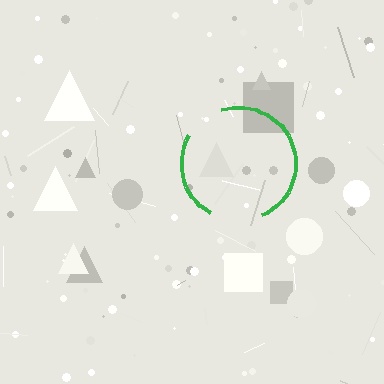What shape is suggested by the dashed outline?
The dashed outline suggests a circle.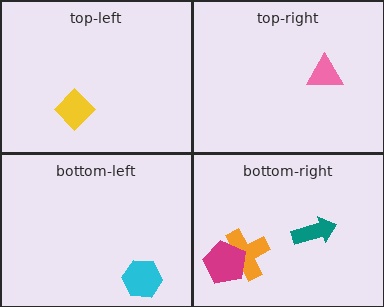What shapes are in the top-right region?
The pink triangle.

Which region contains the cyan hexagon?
The bottom-left region.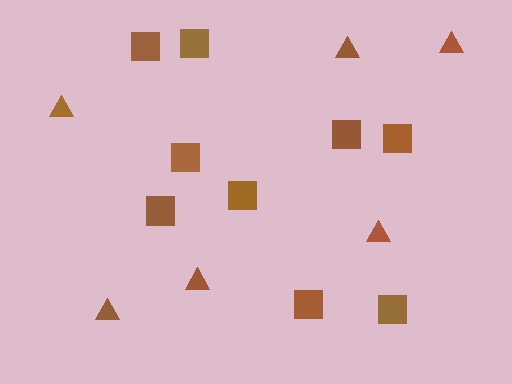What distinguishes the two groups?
There are 2 groups: one group of squares (9) and one group of triangles (6).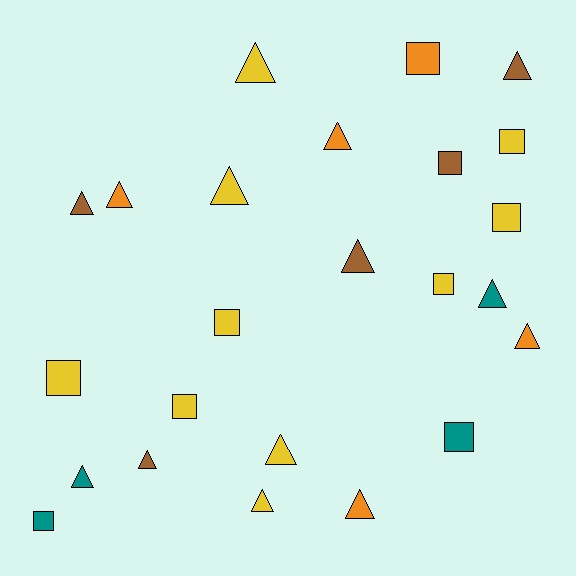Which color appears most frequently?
Yellow, with 10 objects.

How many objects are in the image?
There are 24 objects.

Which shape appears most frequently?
Triangle, with 14 objects.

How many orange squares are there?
There is 1 orange square.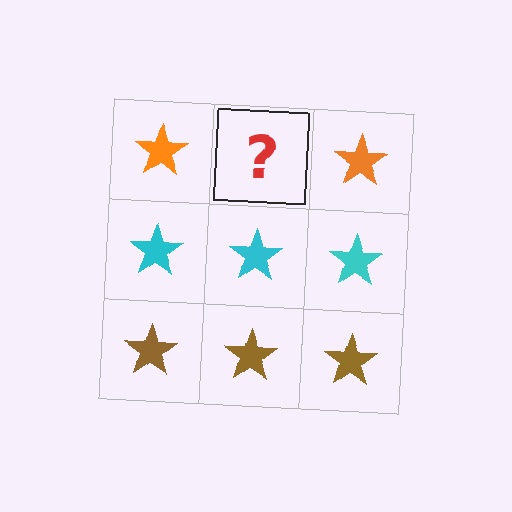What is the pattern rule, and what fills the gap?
The rule is that each row has a consistent color. The gap should be filled with an orange star.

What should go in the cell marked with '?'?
The missing cell should contain an orange star.